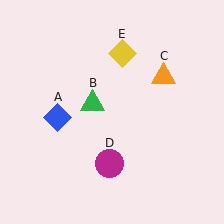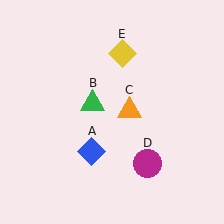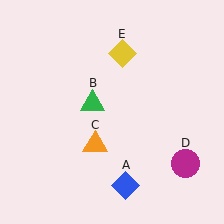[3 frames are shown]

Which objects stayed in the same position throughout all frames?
Green triangle (object B) and yellow diamond (object E) remained stationary.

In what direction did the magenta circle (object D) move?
The magenta circle (object D) moved right.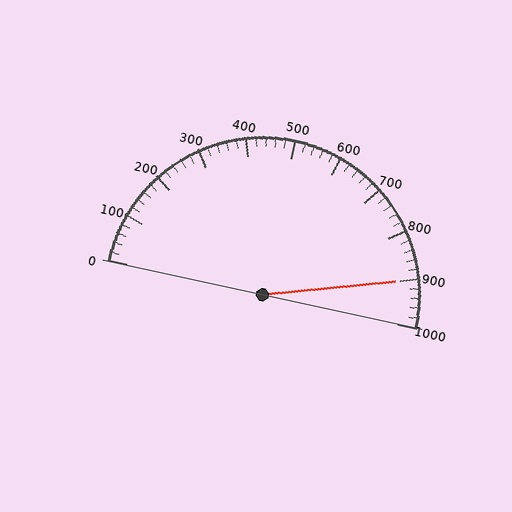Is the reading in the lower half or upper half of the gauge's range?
The reading is in the upper half of the range (0 to 1000).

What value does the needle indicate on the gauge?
The needle indicates approximately 900.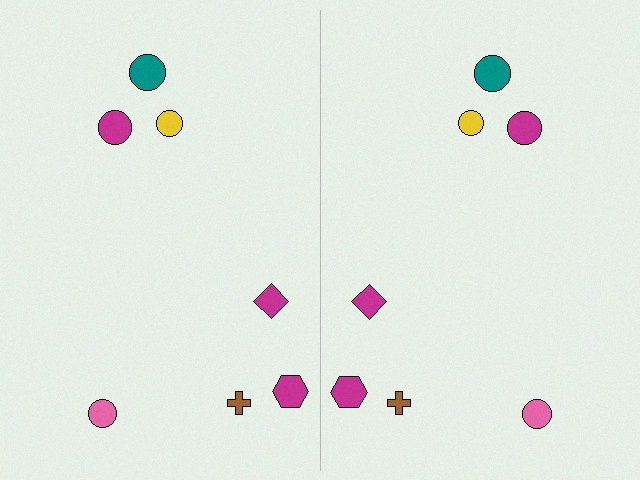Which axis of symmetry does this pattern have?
The pattern has a vertical axis of symmetry running through the center of the image.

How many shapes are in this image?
There are 14 shapes in this image.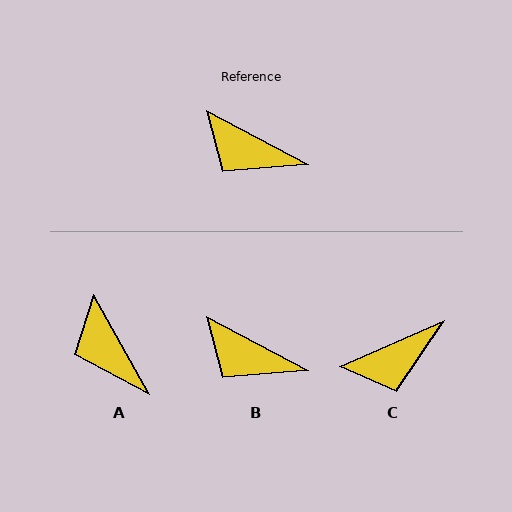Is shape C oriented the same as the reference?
No, it is off by about 51 degrees.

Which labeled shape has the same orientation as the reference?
B.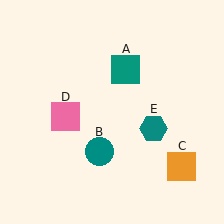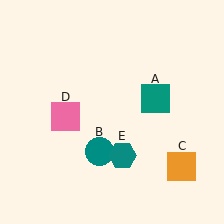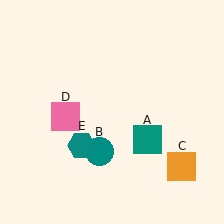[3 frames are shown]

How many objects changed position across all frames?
2 objects changed position: teal square (object A), teal hexagon (object E).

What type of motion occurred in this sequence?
The teal square (object A), teal hexagon (object E) rotated clockwise around the center of the scene.